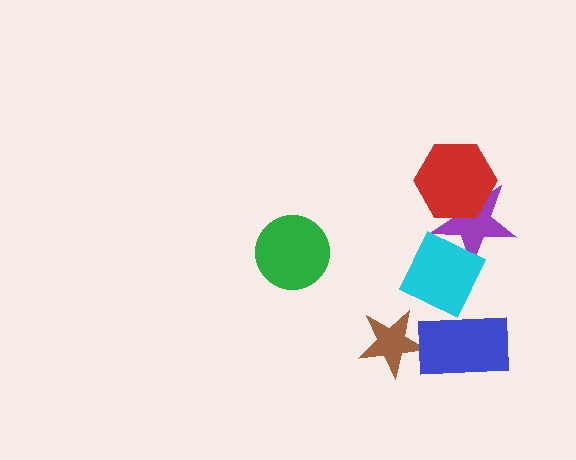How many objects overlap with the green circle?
0 objects overlap with the green circle.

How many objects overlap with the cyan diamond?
2 objects overlap with the cyan diamond.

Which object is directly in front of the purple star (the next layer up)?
The cyan diamond is directly in front of the purple star.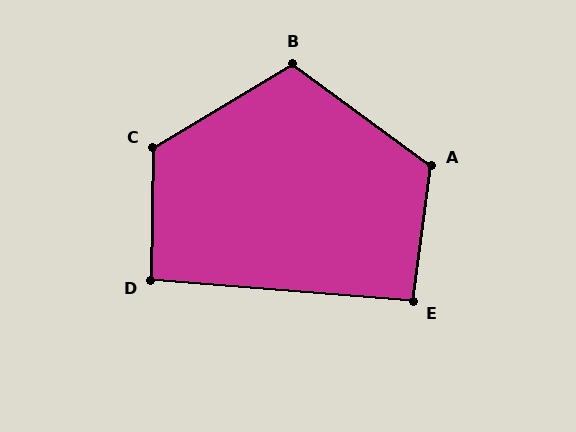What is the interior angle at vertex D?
Approximately 94 degrees (approximately right).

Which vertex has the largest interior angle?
C, at approximately 122 degrees.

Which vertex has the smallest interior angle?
E, at approximately 93 degrees.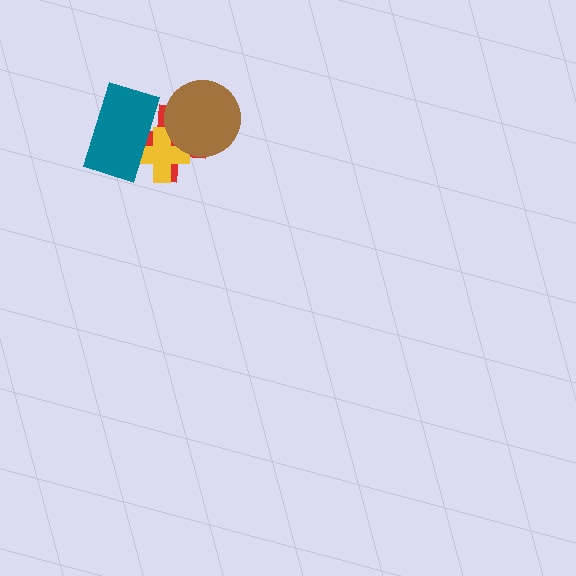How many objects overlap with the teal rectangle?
2 objects overlap with the teal rectangle.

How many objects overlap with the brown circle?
2 objects overlap with the brown circle.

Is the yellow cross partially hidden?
Yes, it is partially covered by another shape.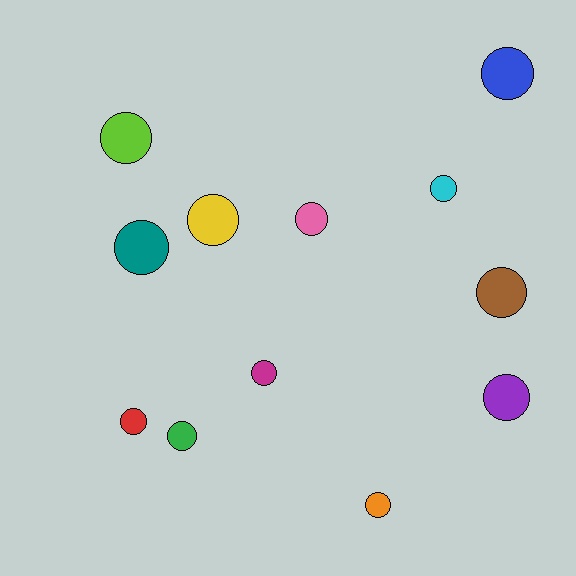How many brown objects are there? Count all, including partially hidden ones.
There is 1 brown object.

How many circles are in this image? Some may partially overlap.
There are 12 circles.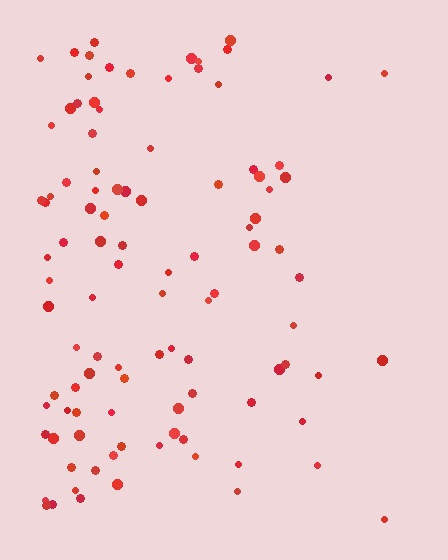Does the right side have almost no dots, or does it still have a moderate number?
Still a moderate number, just noticeably fewer than the left.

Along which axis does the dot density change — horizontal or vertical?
Horizontal.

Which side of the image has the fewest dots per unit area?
The right.